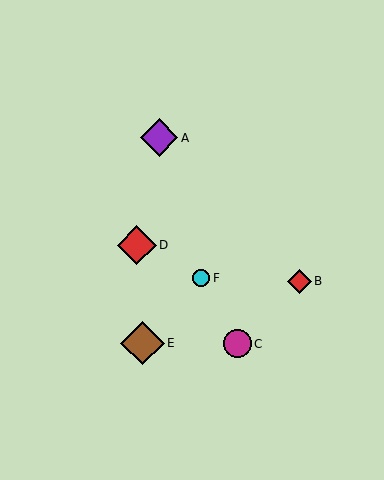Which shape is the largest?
The brown diamond (labeled E) is the largest.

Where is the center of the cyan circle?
The center of the cyan circle is at (201, 278).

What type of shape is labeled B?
Shape B is a red diamond.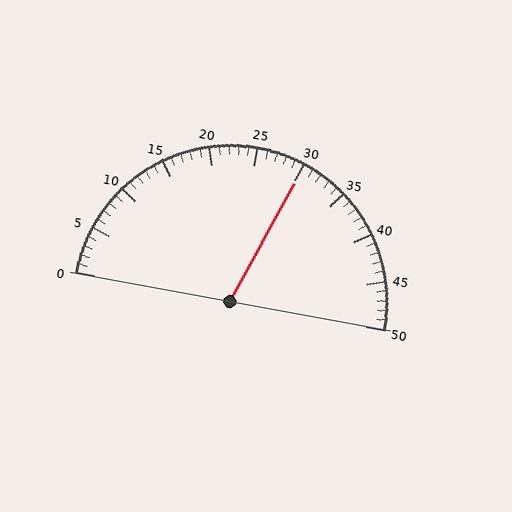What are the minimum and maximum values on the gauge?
The gauge ranges from 0 to 50.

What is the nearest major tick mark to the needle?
The nearest major tick mark is 30.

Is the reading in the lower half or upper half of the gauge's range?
The reading is in the upper half of the range (0 to 50).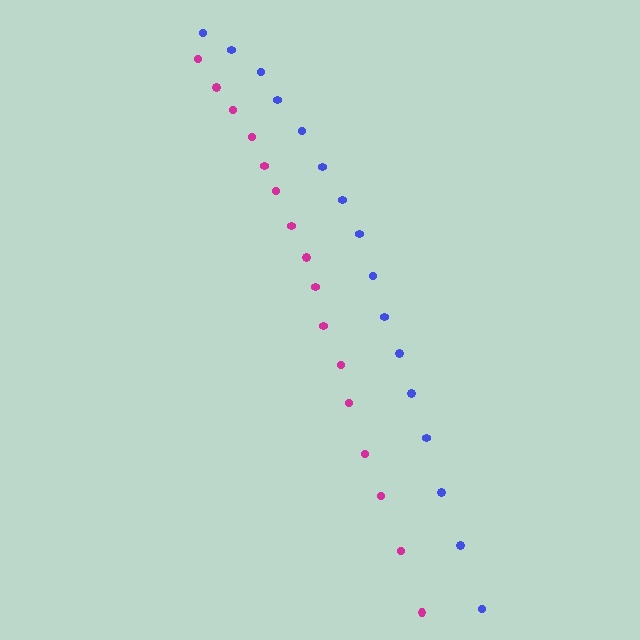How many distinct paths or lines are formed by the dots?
There are 2 distinct paths.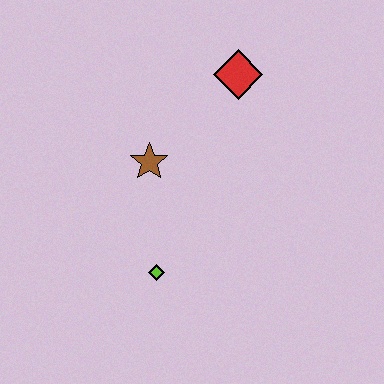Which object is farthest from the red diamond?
The lime diamond is farthest from the red diamond.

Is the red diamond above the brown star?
Yes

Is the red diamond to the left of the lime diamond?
No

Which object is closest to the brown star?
The lime diamond is closest to the brown star.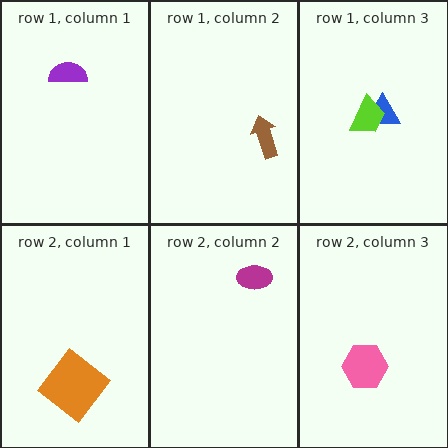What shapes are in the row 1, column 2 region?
The brown arrow.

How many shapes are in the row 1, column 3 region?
2.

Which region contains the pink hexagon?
The row 2, column 3 region.